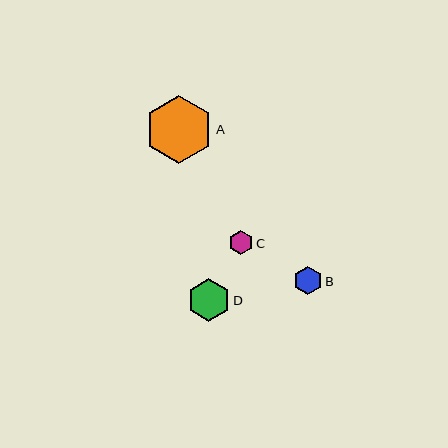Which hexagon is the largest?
Hexagon A is the largest with a size of approximately 68 pixels.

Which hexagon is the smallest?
Hexagon C is the smallest with a size of approximately 24 pixels.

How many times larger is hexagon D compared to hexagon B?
Hexagon D is approximately 1.5 times the size of hexagon B.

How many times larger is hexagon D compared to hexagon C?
Hexagon D is approximately 1.8 times the size of hexagon C.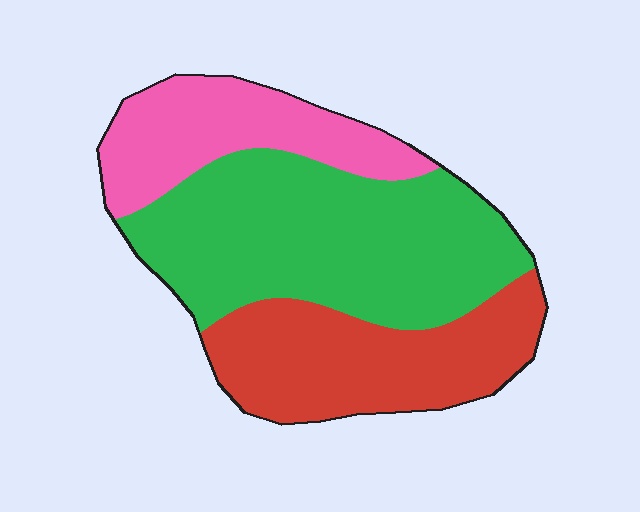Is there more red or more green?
Green.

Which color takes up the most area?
Green, at roughly 50%.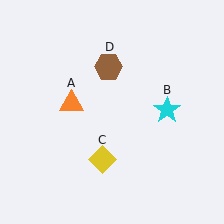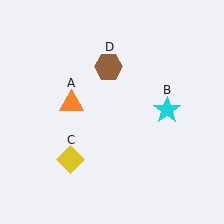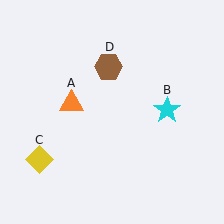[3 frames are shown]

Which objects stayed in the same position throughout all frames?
Orange triangle (object A) and cyan star (object B) and brown hexagon (object D) remained stationary.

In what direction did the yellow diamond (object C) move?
The yellow diamond (object C) moved left.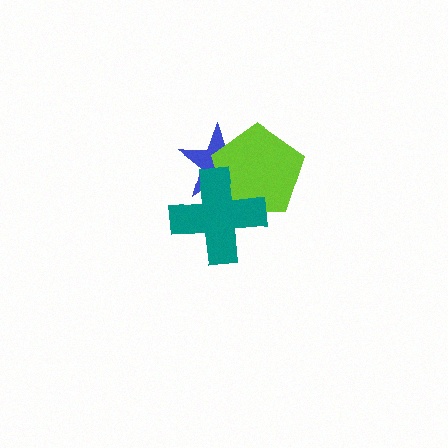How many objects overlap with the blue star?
2 objects overlap with the blue star.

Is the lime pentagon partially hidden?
Yes, it is partially covered by another shape.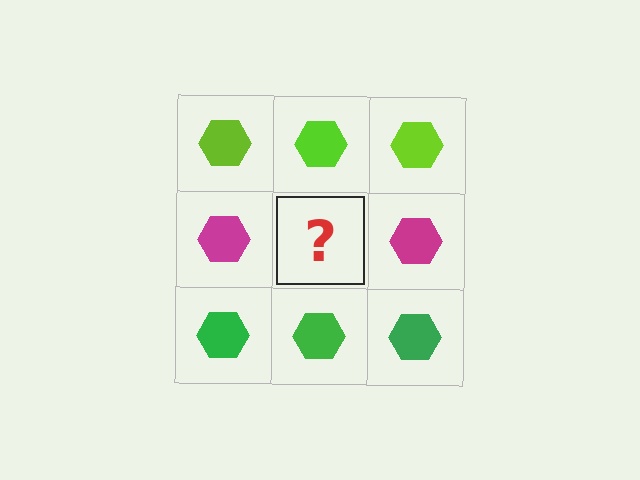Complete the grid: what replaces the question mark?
The question mark should be replaced with a magenta hexagon.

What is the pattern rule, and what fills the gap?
The rule is that each row has a consistent color. The gap should be filled with a magenta hexagon.